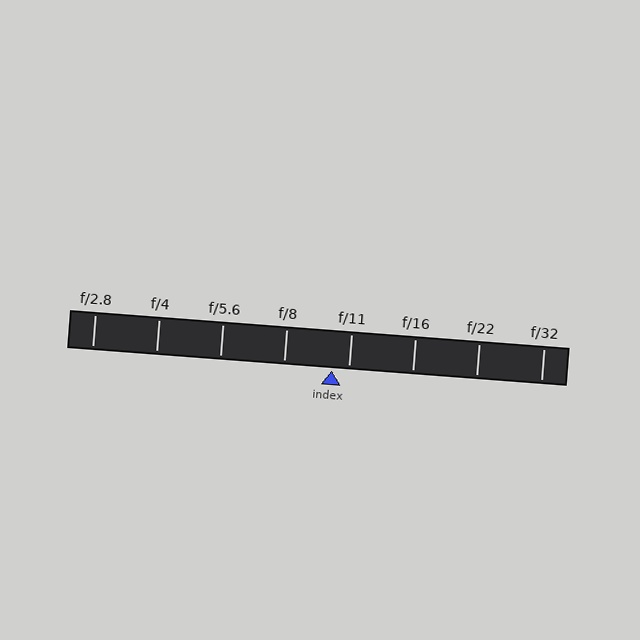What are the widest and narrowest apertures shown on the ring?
The widest aperture shown is f/2.8 and the narrowest is f/32.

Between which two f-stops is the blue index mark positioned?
The index mark is between f/8 and f/11.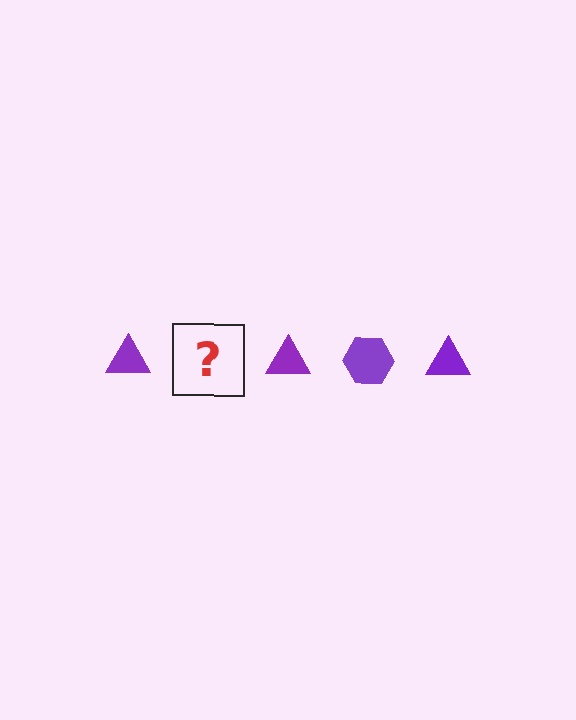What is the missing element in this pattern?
The missing element is a purple hexagon.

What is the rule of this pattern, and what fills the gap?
The rule is that the pattern cycles through triangle, hexagon shapes in purple. The gap should be filled with a purple hexagon.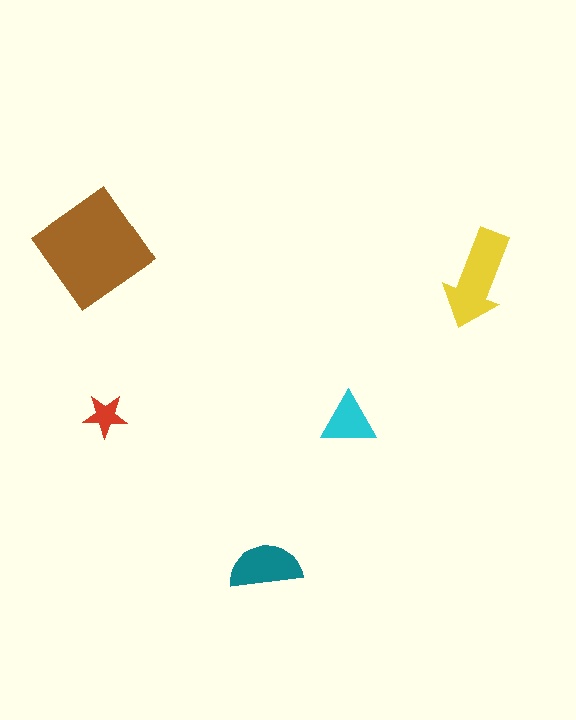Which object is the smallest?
The red star.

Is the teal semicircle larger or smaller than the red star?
Larger.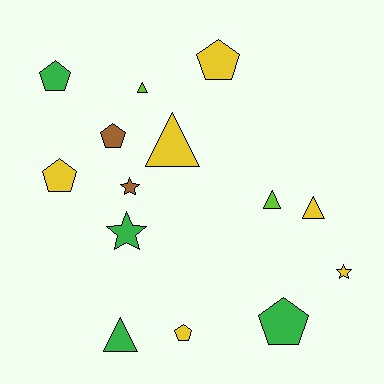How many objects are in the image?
There are 14 objects.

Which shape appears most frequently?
Pentagon, with 6 objects.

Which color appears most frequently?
Yellow, with 6 objects.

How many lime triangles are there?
There are 2 lime triangles.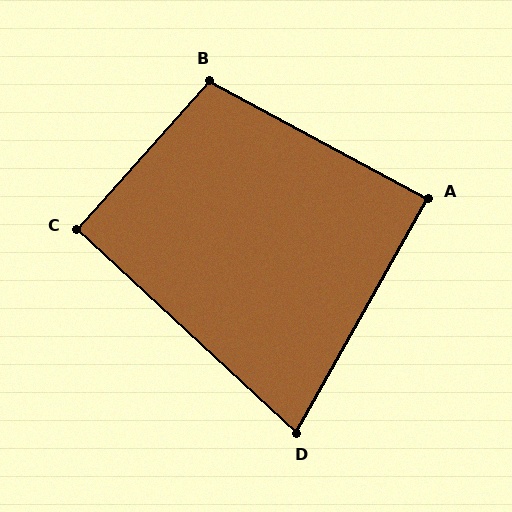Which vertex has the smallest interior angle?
D, at approximately 77 degrees.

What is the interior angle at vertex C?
Approximately 91 degrees (approximately right).